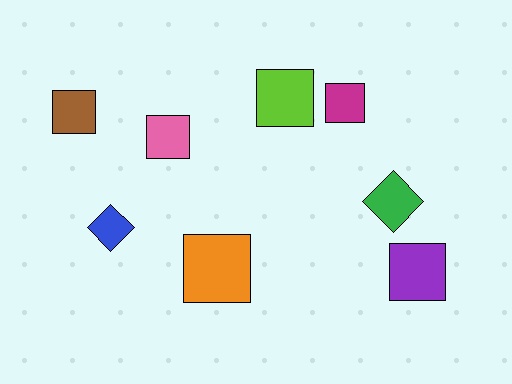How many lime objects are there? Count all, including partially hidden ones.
There is 1 lime object.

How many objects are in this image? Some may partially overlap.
There are 8 objects.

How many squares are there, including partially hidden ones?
There are 6 squares.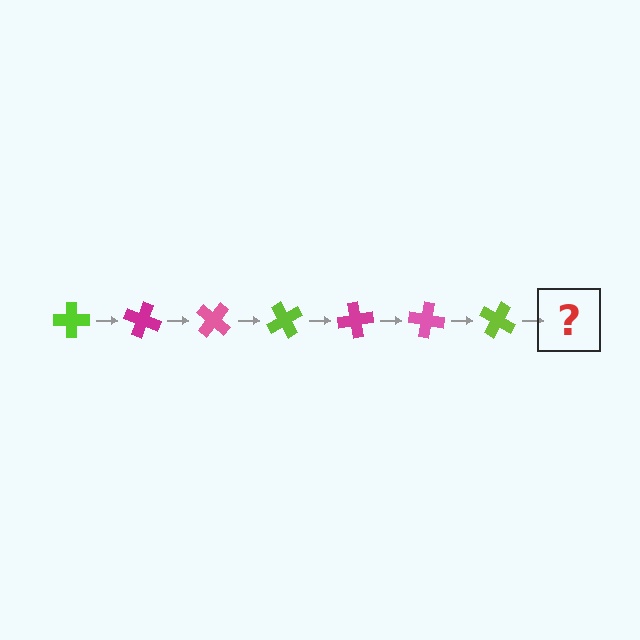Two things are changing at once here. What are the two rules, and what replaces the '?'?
The two rules are that it rotates 20 degrees each step and the color cycles through lime, magenta, and pink. The '?' should be a magenta cross, rotated 140 degrees from the start.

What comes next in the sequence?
The next element should be a magenta cross, rotated 140 degrees from the start.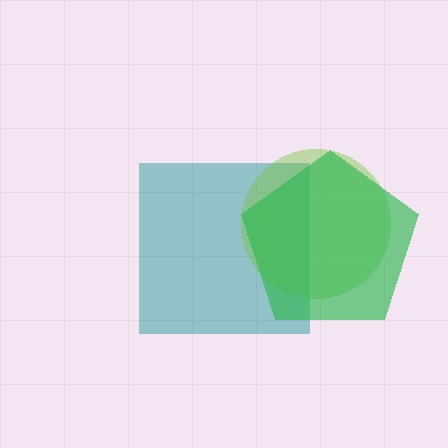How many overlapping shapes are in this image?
There are 3 overlapping shapes in the image.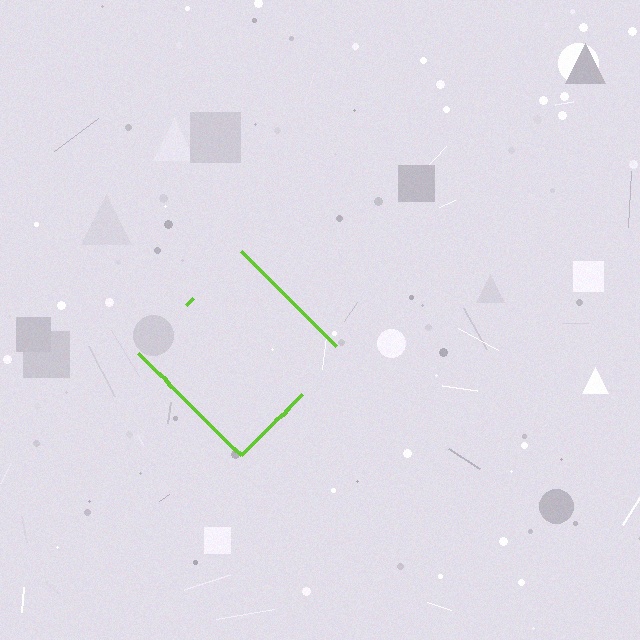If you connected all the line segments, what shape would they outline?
They would outline a diamond.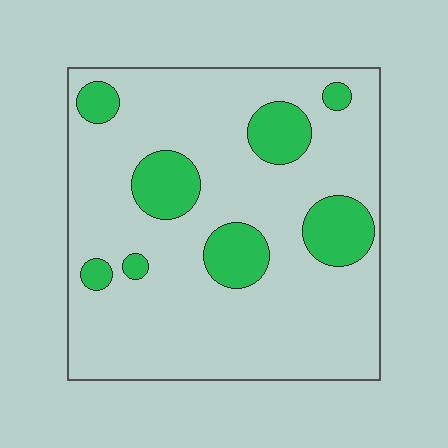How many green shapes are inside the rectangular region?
8.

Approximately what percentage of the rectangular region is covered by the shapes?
Approximately 20%.